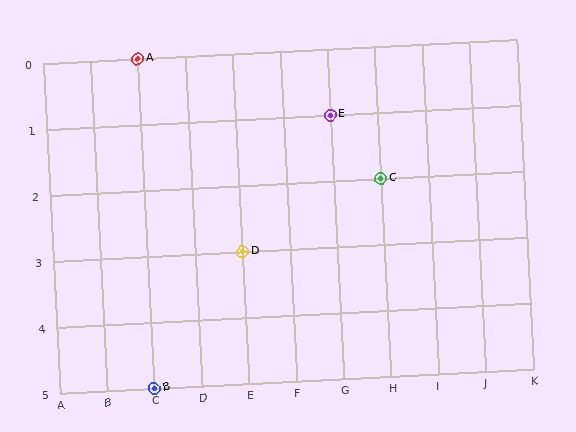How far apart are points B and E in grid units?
Points B and E are 4 columns and 4 rows apart (about 5.7 grid units diagonally).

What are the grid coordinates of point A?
Point A is at grid coordinates (C, 0).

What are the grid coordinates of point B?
Point B is at grid coordinates (C, 5).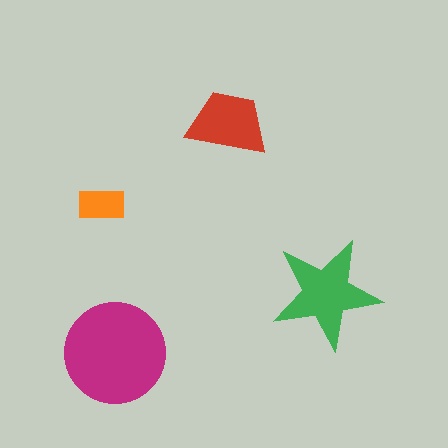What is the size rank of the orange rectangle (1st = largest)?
4th.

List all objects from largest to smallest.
The magenta circle, the green star, the red trapezoid, the orange rectangle.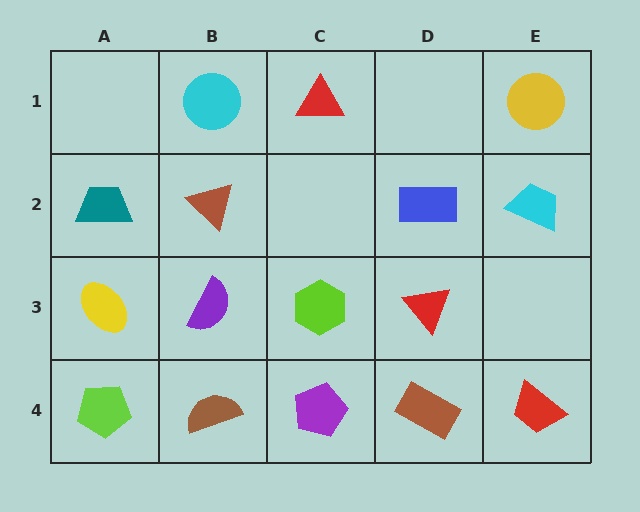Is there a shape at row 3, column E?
No, that cell is empty.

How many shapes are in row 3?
4 shapes.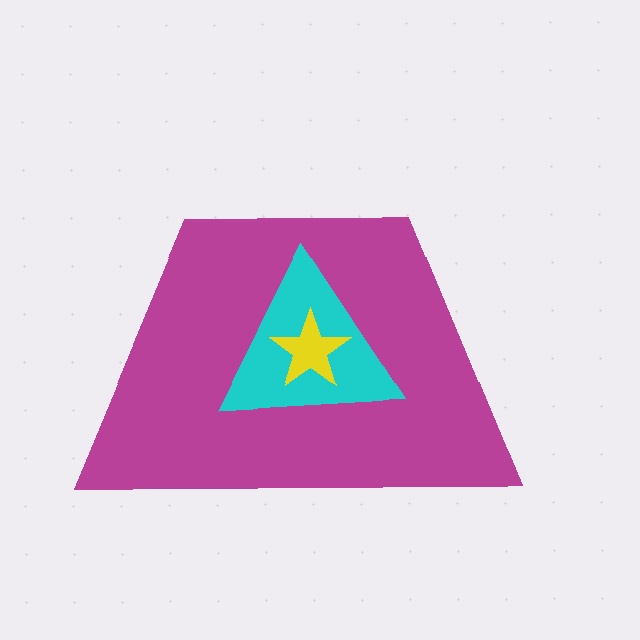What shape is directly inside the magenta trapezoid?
The cyan triangle.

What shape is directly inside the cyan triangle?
The yellow star.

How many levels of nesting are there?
3.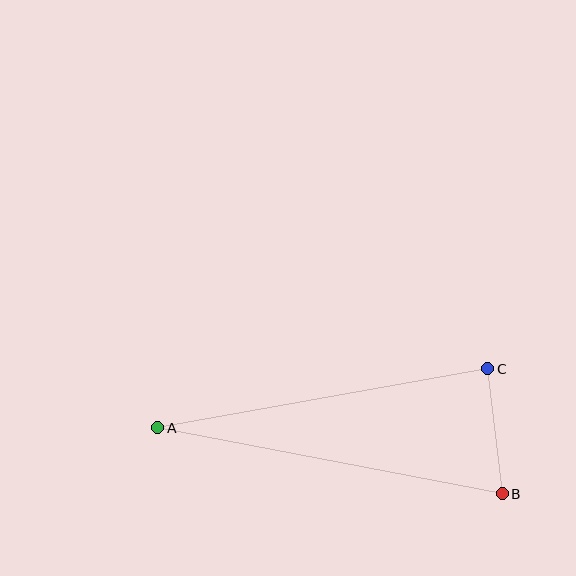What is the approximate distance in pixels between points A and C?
The distance between A and C is approximately 336 pixels.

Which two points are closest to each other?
Points B and C are closest to each other.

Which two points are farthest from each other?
Points A and B are farthest from each other.